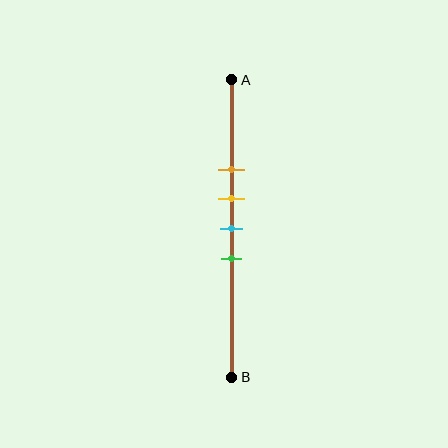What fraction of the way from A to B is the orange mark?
The orange mark is approximately 30% (0.3) of the way from A to B.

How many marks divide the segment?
There are 4 marks dividing the segment.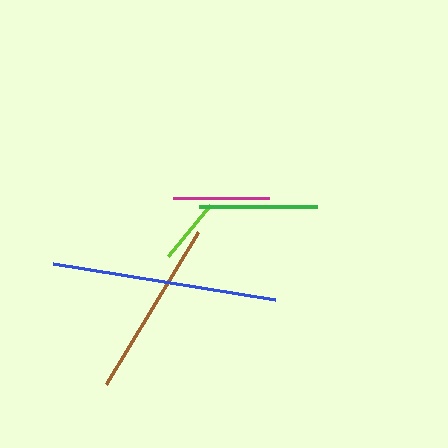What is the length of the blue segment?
The blue segment is approximately 225 pixels long.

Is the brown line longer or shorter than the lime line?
The brown line is longer than the lime line.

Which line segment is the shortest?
The lime line is the shortest at approximately 66 pixels.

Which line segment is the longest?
The blue line is the longest at approximately 225 pixels.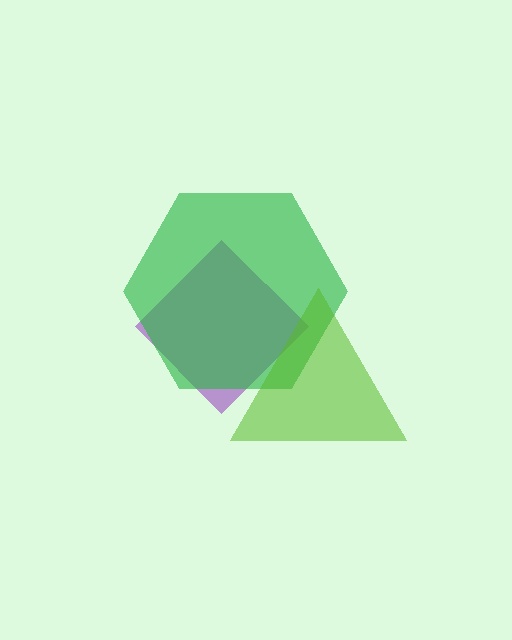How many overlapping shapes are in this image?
There are 3 overlapping shapes in the image.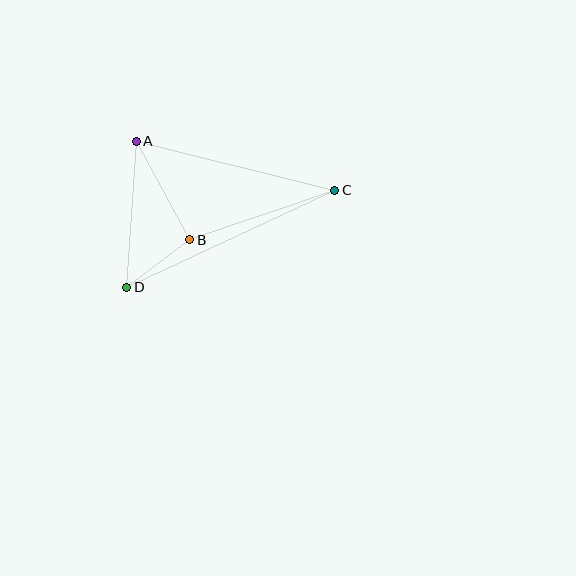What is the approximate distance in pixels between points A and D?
The distance between A and D is approximately 147 pixels.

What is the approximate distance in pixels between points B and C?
The distance between B and C is approximately 153 pixels.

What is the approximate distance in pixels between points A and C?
The distance between A and C is approximately 205 pixels.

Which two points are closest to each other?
Points B and D are closest to each other.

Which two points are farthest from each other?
Points C and D are farthest from each other.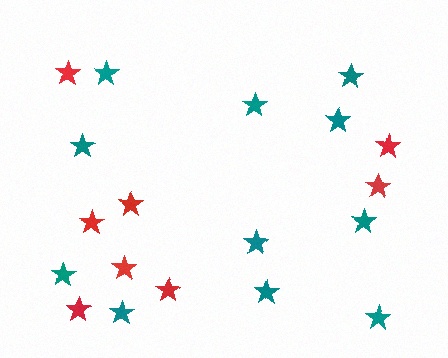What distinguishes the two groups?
There are 2 groups: one group of red stars (8) and one group of teal stars (11).